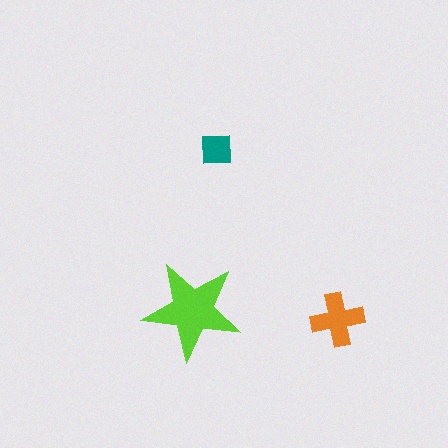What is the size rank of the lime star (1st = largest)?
1st.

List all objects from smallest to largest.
The teal square, the orange cross, the lime star.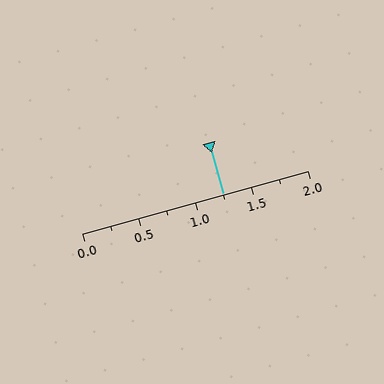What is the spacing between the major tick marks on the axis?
The major ticks are spaced 0.5 apart.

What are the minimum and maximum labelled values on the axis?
The axis runs from 0.0 to 2.0.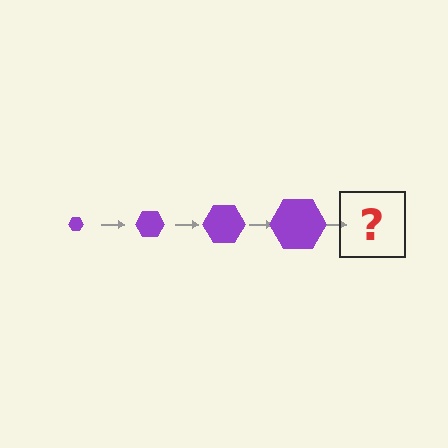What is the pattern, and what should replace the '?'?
The pattern is that the hexagon gets progressively larger each step. The '?' should be a purple hexagon, larger than the previous one.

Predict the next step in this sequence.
The next step is a purple hexagon, larger than the previous one.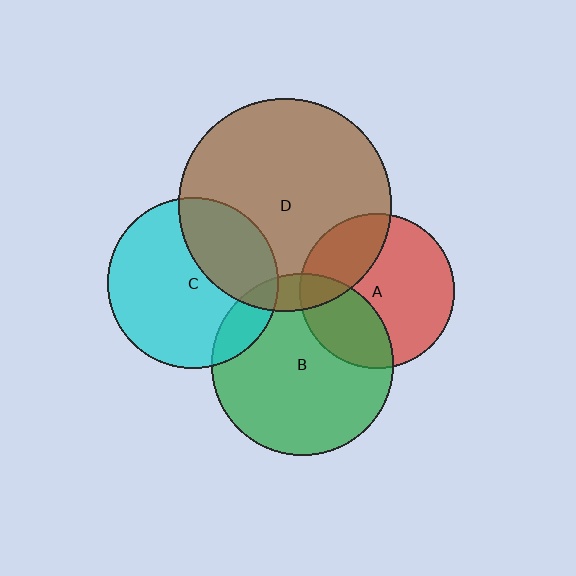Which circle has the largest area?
Circle D (brown).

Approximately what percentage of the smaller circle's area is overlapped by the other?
Approximately 30%.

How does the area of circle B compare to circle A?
Approximately 1.4 times.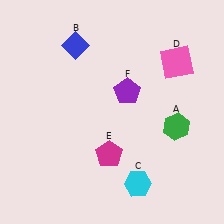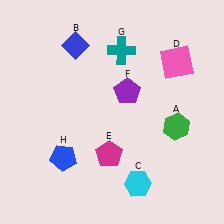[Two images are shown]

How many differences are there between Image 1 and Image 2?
There are 2 differences between the two images.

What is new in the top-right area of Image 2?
A teal cross (G) was added in the top-right area of Image 2.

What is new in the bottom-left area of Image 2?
A blue pentagon (H) was added in the bottom-left area of Image 2.